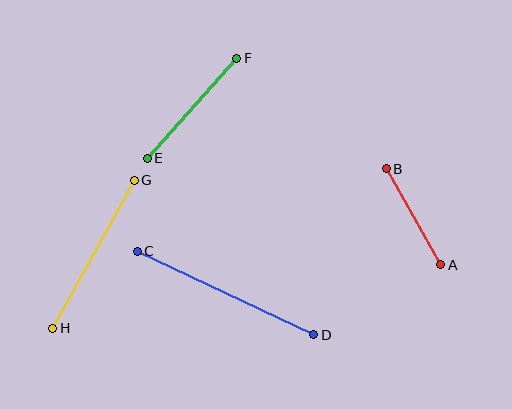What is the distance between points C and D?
The distance is approximately 195 pixels.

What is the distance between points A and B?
The distance is approximately 110 pixels.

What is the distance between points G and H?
The distance is approximately 169 pixels.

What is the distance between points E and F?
The distance is approximately 134 pixels.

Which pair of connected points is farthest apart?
Points C and D are farthest apart.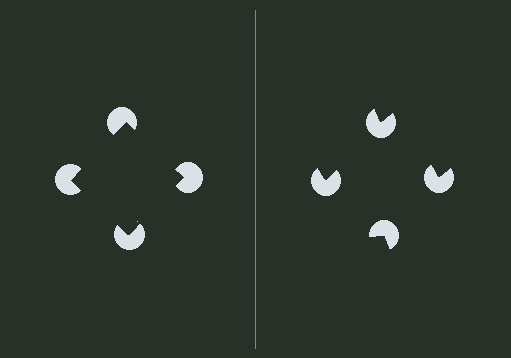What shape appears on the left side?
An illusory square.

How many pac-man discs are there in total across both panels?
8 — 4 on each side.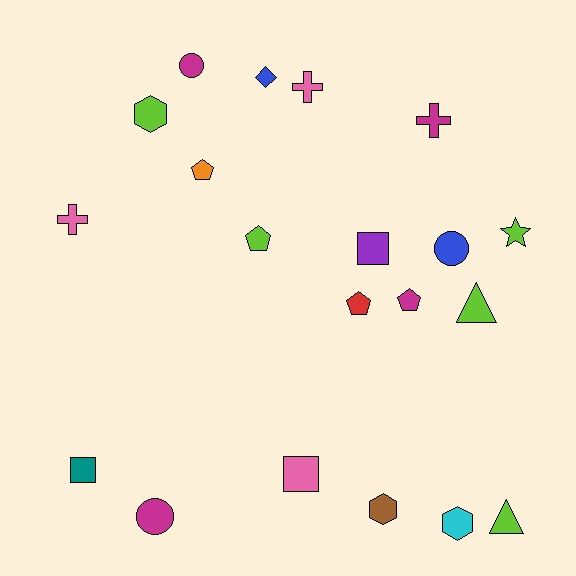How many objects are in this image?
There are 20 objects.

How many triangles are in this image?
There are 2 triangles.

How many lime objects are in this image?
There are 5 lime objects.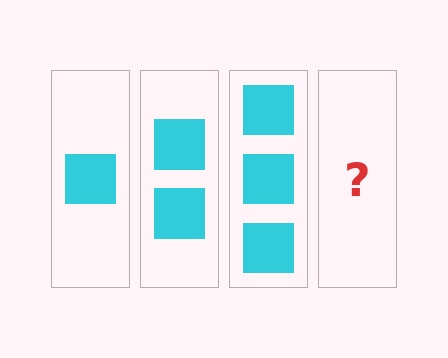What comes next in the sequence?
The next element should be 4 squares.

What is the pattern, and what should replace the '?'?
The pattern is that each step adds one more square. The '?' should be 4 squares.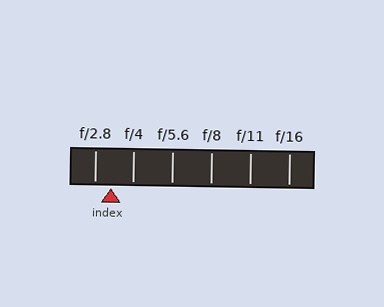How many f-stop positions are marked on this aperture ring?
There are 6 f-stop positions marked.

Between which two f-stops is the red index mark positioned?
The index mark is between f/2.8 and f/4.